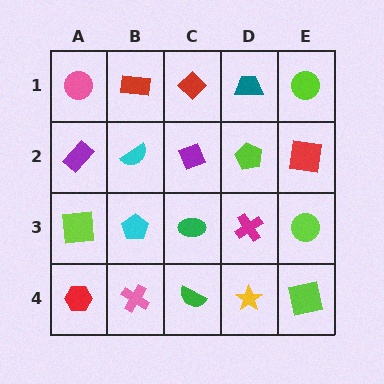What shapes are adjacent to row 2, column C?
A red diamond (row 1, column C), a green ellipse (row 3, column C), a cyan semicircle (row 2, column B), a lime pentagon (row 2, column D).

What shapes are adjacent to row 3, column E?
A red square (row 2, column E), a lime square (row 4, column E), a magenta cross (row 3, column D).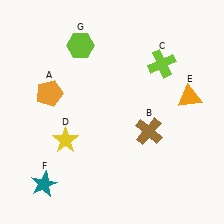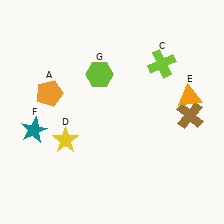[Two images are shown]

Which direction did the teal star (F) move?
The teal star (F) moved up.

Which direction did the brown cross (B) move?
The brown cross (B) moved right.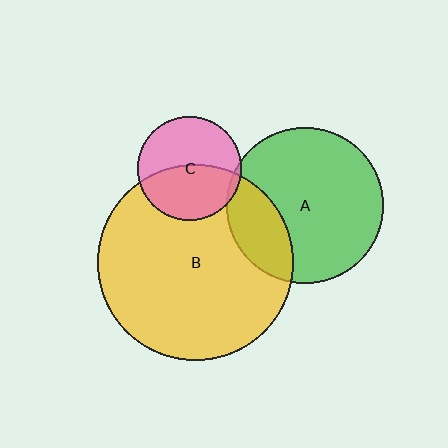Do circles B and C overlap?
Yes.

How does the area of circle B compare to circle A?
Approximately 1.6 times.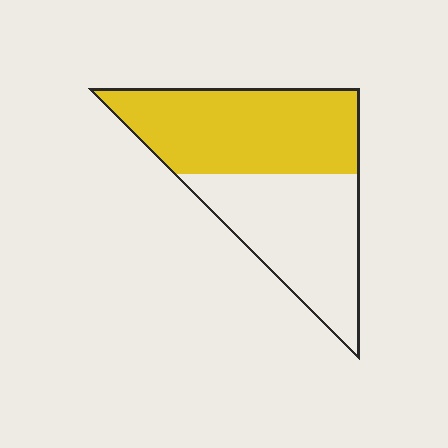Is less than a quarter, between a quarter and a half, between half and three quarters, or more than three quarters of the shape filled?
Between half and three quarters.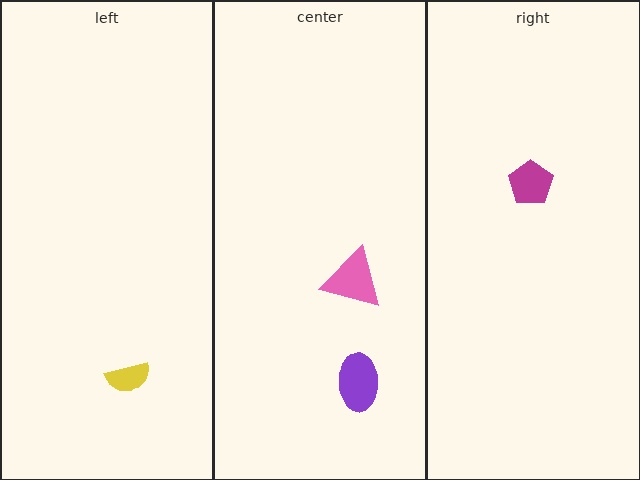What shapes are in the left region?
The yellow semicircle.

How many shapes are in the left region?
1.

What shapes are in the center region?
The purple ellipse, the pink triangle.